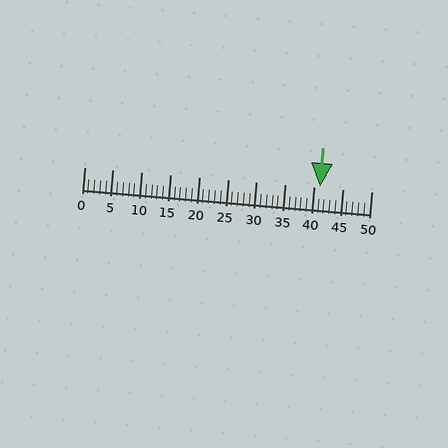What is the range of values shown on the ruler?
The ruler shows values from 0 to 50.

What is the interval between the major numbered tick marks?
The major tick marks are spaced 5 units apart.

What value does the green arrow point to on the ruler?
The green arrow points to approximately 41.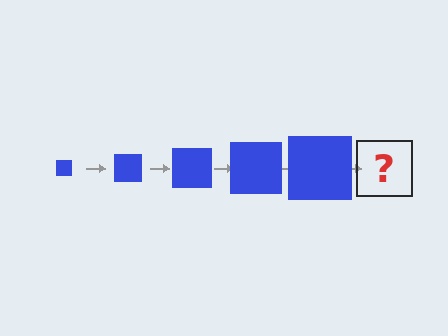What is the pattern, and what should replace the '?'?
The pattern is that the square gets progressively larger each step. The '?' should be a blue square, larger than the previous one.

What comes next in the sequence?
The next element should be a blue square, larger than the previous one.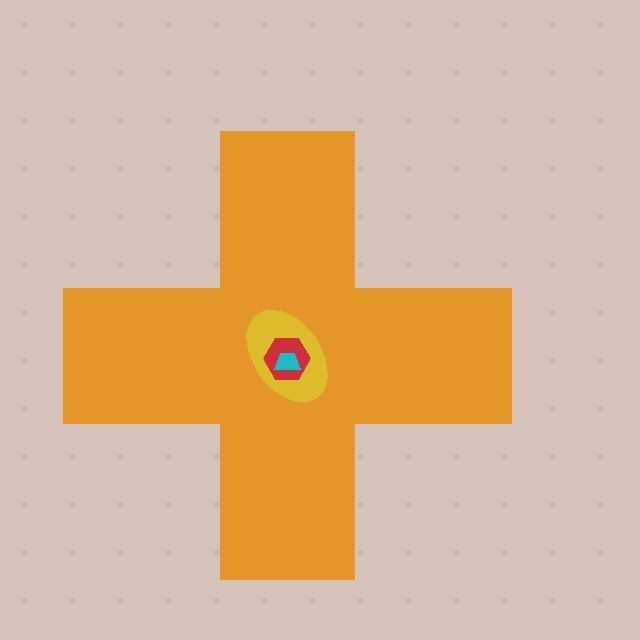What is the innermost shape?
The cyan trapezoid.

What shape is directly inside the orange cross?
The yellow ellipse.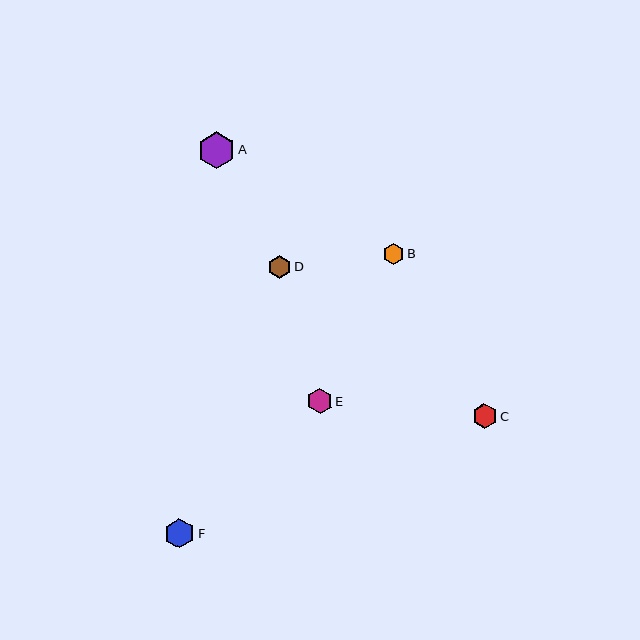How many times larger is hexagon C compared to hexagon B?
Hexagon C is approximately 1.1 times the size of hexagon B.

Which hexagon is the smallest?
Hexagon B is the smallest with a size of approximately 21 pixels.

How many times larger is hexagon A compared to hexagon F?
Hexagon A is approximately 1.2 times the size of hexagon F.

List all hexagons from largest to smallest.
From largest to smallest: A, F, E, C, D, B.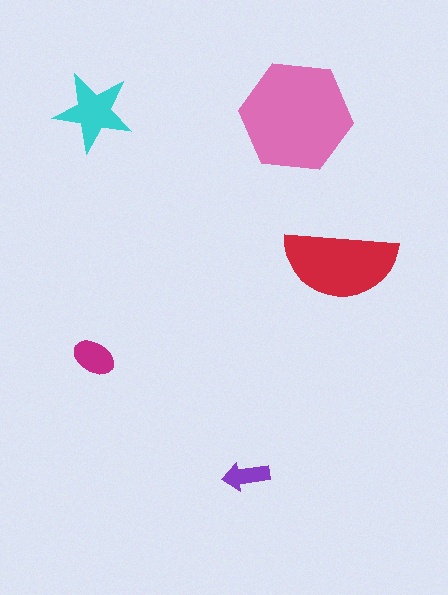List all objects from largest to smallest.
The pink hexagon, the red semicircle, the cyan star, the magenta ellipse, the purple arrow.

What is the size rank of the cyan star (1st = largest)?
3rd.